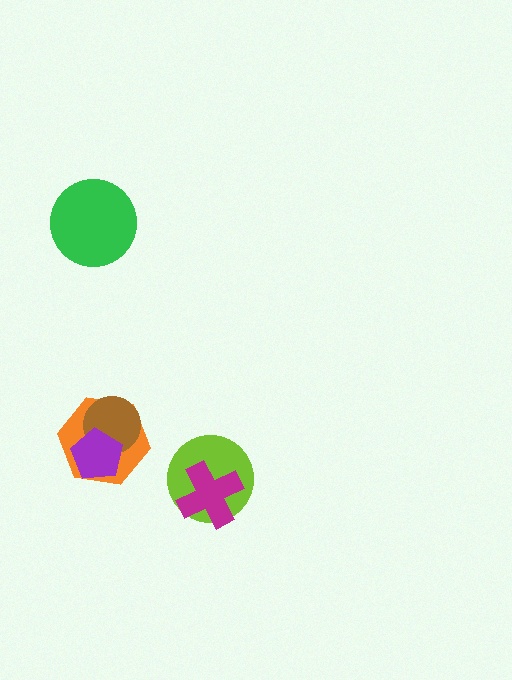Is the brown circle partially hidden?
Yes, it is partially covered by another shape.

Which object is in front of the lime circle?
The magenta cross is in front of the lime circle.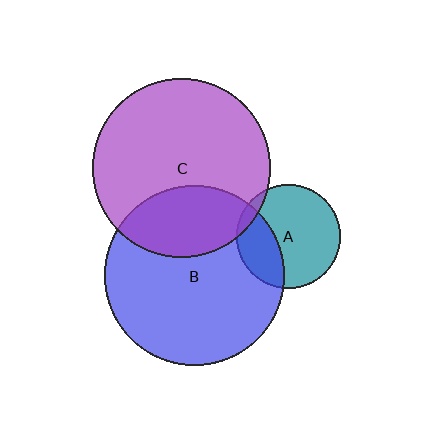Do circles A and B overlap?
Yes.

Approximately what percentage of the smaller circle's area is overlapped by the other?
Approximately 30%.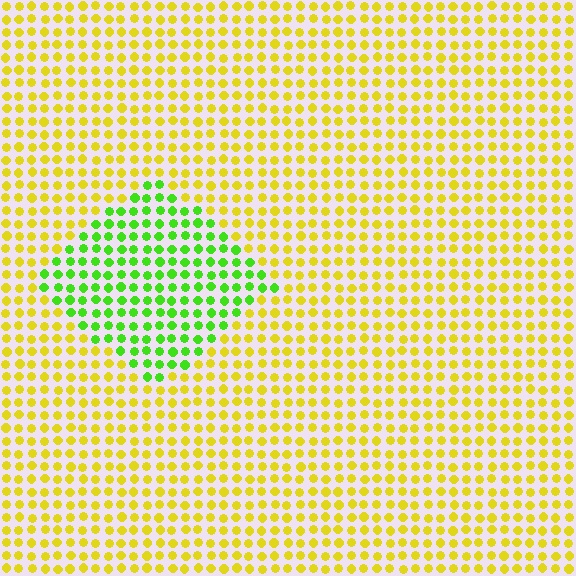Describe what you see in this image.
The image is filled with small yellow elements in a uniform arrangement. A diamond-shaped region is visible where the elements are tinted to a slightly different hue, forming a subtle color boundary.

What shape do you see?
I see a diamond.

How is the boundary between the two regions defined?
The boundary is defined purely by a slight shift in hue (about 52 degrees). Spacing, size, and orientation are identical on both sides.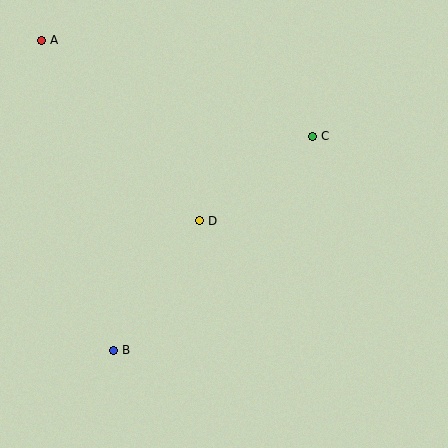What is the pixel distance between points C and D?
The distance between C and D is 142 pixels.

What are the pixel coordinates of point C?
Point C is at (312, 136).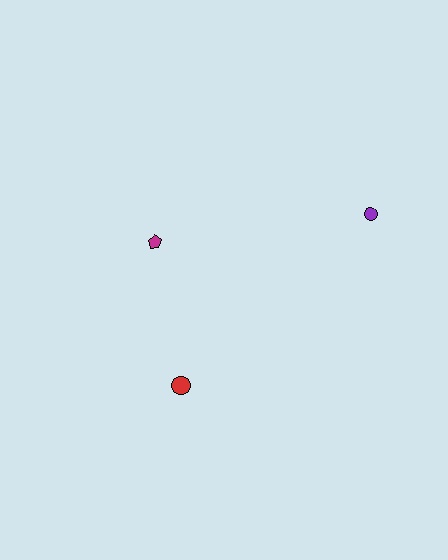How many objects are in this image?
There are 3 objects.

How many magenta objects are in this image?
There is 1 magenta object.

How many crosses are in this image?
There are no crosses.